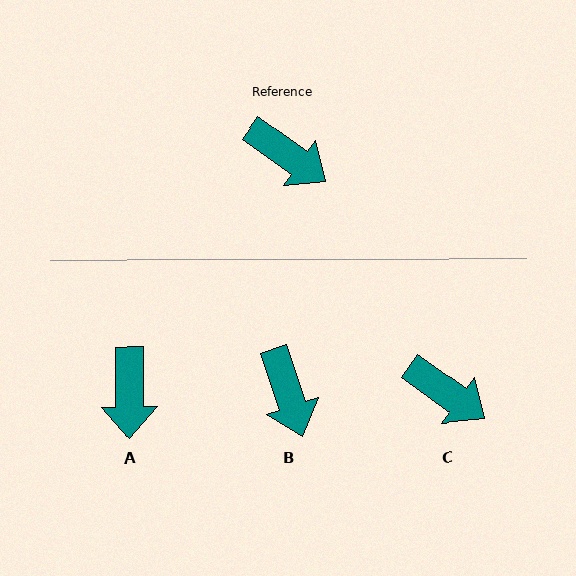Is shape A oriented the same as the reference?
No, it is off by about 54 degrees.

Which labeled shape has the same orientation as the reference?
C.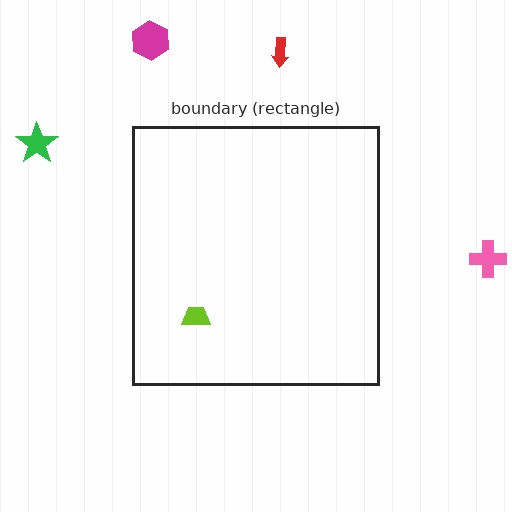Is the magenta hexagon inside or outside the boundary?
Outside.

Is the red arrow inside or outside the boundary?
Outside.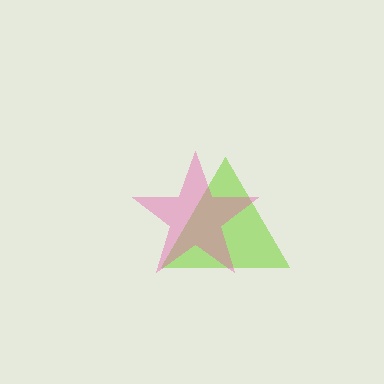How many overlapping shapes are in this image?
There are 2 overlapping shapes in the image.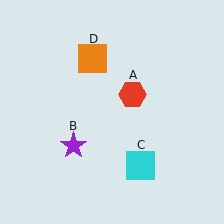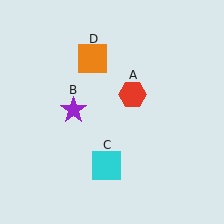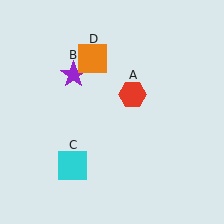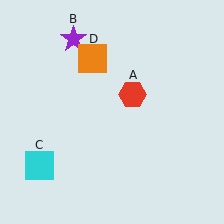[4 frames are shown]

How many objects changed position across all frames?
2 objects changed position: purple star (object B), cyan square (object C).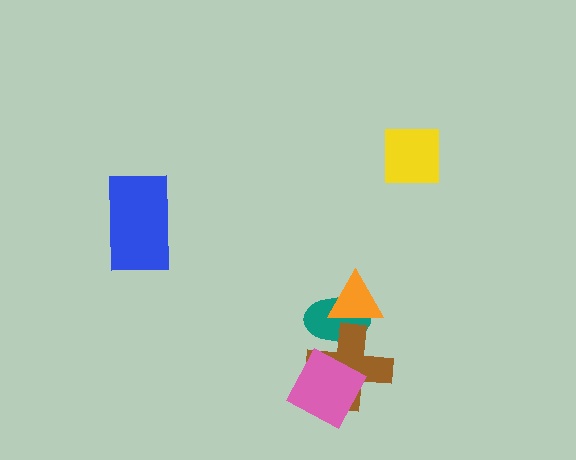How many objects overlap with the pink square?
1 object overlaps with the pink square.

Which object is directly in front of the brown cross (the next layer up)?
The pink square is directly in front of the brown cross.